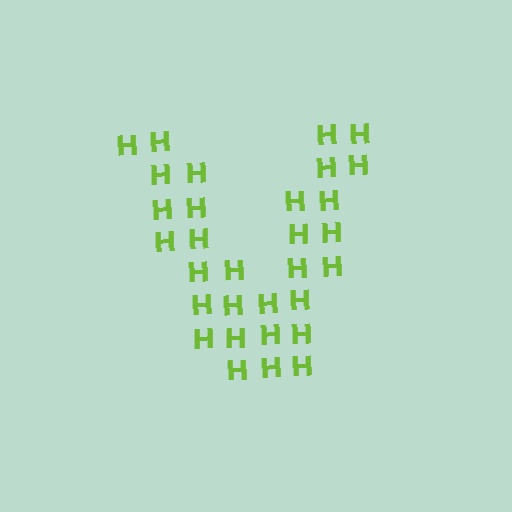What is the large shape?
The large shape is the letter V.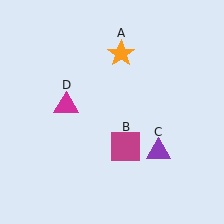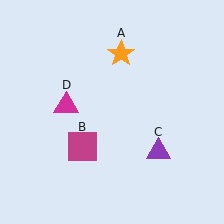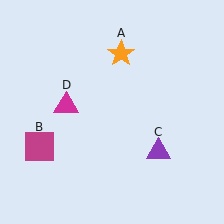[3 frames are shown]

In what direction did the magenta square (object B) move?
The magenta square (object B) moved left.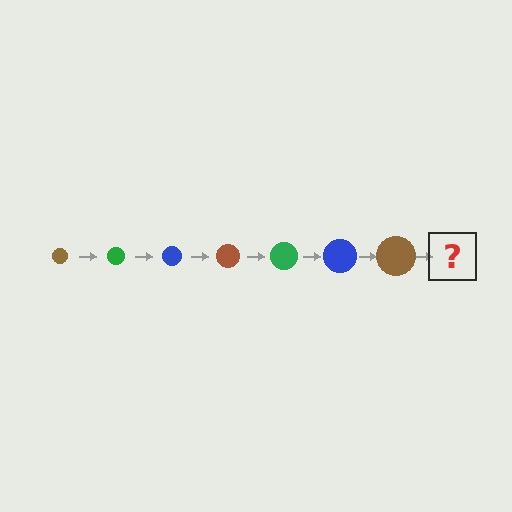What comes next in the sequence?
The next element should be a green circle, larger than the previous one.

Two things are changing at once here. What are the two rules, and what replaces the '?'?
The two rules are that the circle grows larger each step and the color cycles through brown, green, and blue. The '?' should be a green circle, larger than the previous one.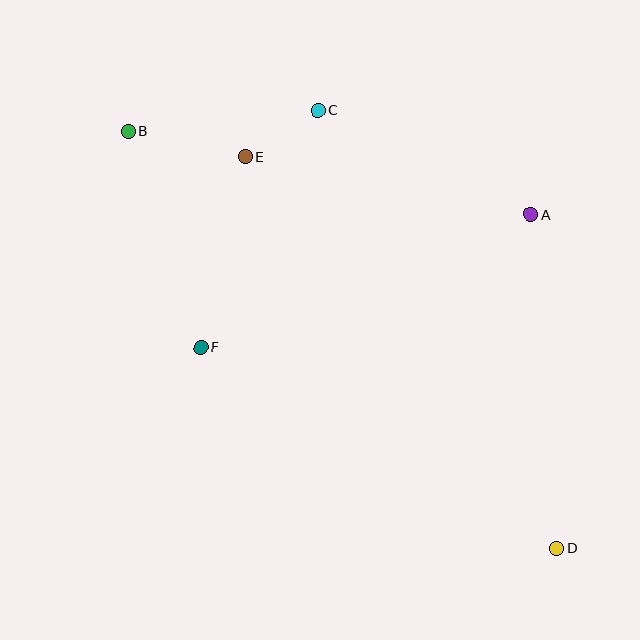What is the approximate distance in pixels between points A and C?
The distance between A and C is approximately 237 pixels.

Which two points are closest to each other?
Points C and E are closest to each other.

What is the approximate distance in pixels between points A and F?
The distance between A and F is approximately 355 pixels.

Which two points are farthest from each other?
Points B and D are farthest from each other.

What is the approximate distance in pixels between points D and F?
The distance between D and F is approximately 409 pixels.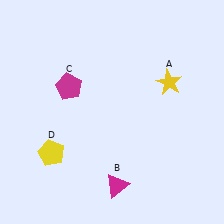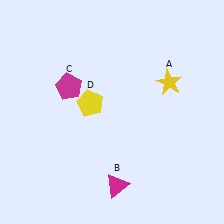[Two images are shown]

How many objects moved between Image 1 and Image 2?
1 object moved between the two images.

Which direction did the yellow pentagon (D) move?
The yellow pentagon (D) moved up.